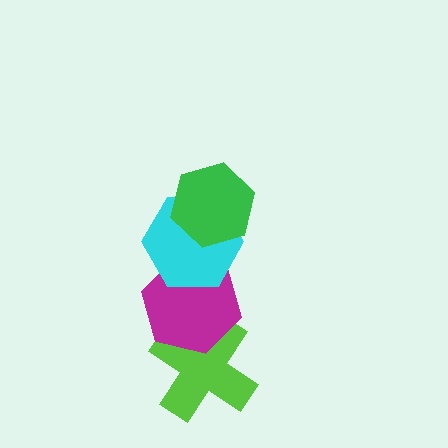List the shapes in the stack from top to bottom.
From top to bottom: the green hexagon, the cyan hexagon, the magenta hexagon, the lime cross.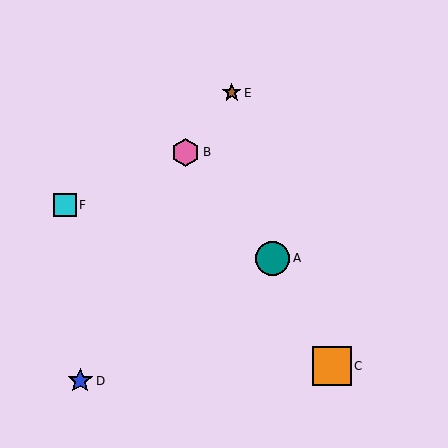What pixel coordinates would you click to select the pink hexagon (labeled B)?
Click at (186, 152) to select the pink hexagon B.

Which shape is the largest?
The orange square (labeled C) is the largest.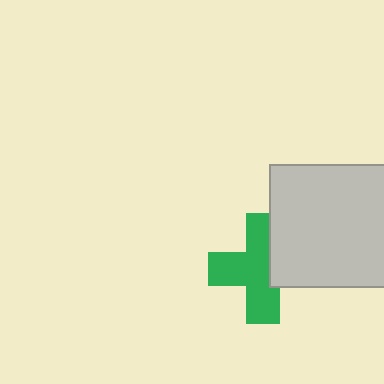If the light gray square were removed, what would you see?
You would see the complete green cross.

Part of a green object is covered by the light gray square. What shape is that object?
It is a cross.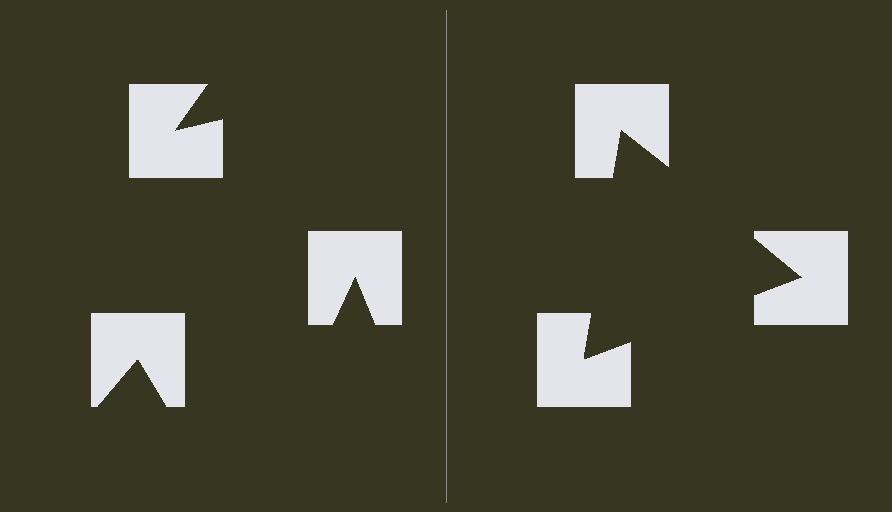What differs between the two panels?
The notched squares are positioned identically on both sides; only the wedge orientations differ. On the right they align to a triangle; on the left they are misaligned.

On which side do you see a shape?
An illusory triangle appears on the right side. On the left side the wedge cuts are rotated, so no coherent shape forms.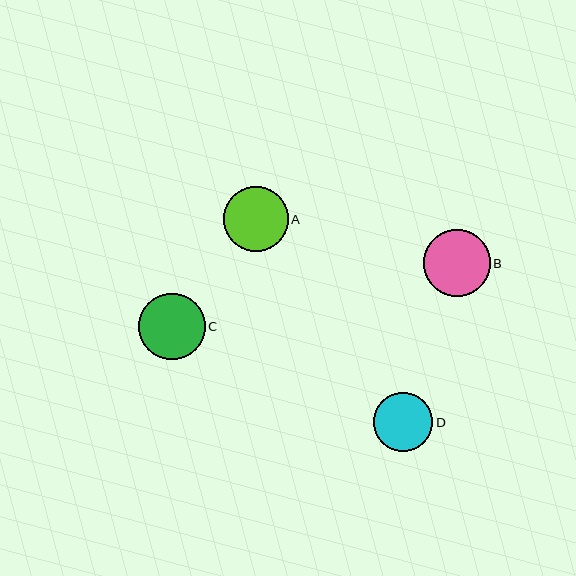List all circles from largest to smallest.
From largest to smallest: B, C, A, D.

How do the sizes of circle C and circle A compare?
Circle C and circle A are approximately the same size.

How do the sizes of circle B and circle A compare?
Circle B and circle A are approximately the same size.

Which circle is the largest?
Circle B is the largest with a size of approximately 67 pixels.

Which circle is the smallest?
Circle D is the smallest with a size of approximately 59 pixels.